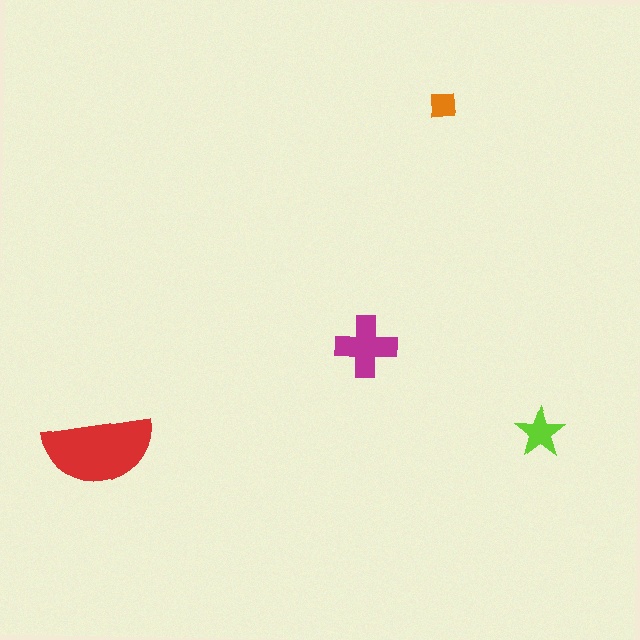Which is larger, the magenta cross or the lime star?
The magenta cross.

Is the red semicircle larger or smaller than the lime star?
Larger.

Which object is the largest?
The red semicircle.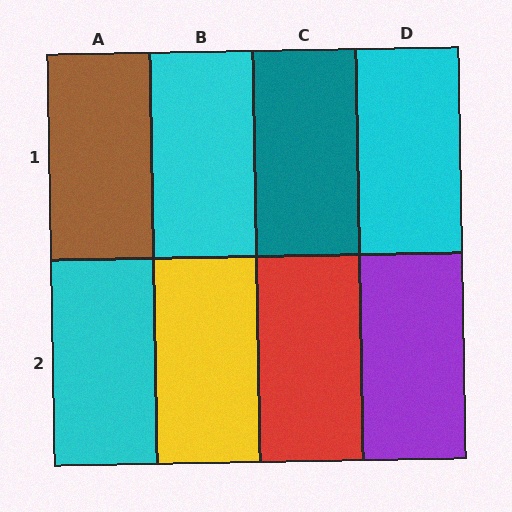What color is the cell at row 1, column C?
Teal.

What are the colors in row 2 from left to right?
Cyan, yellow, red, purple.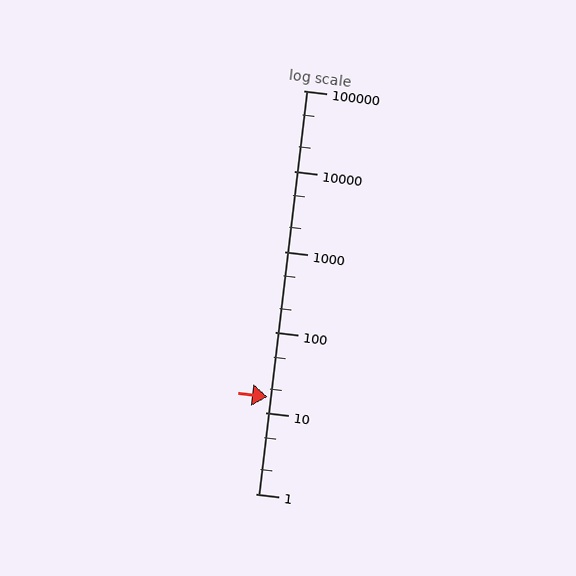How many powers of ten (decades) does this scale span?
The scale spans 5 decades, from 1 to 100000.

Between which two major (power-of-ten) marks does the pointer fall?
The pointer is between 10 and 100.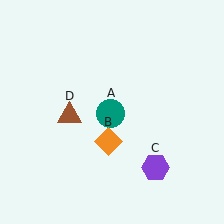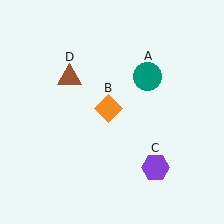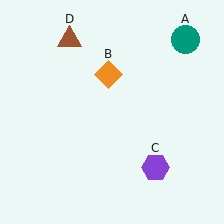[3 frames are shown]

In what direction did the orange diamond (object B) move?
The orange diamond (object B) moved up.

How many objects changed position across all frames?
3 objects changed position: teal circle (object A), orange diamond (object B), brown triangle (object D).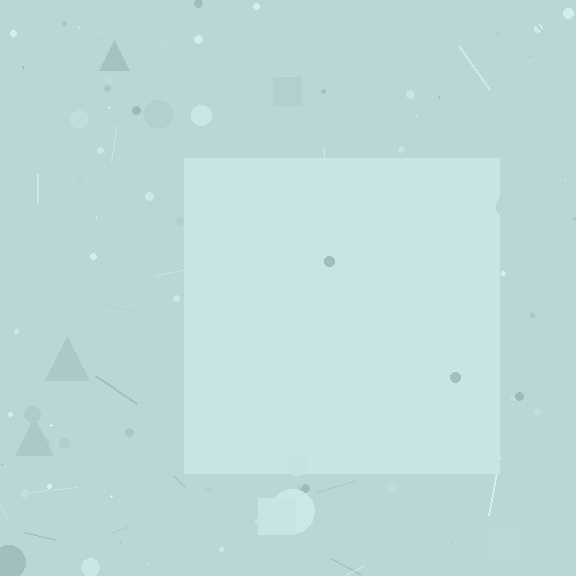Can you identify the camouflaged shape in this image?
The camouflaged shape is a square.